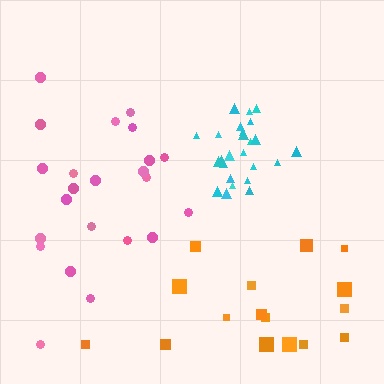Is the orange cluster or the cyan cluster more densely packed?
Cyan.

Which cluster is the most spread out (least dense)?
Orange.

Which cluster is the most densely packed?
Cyan.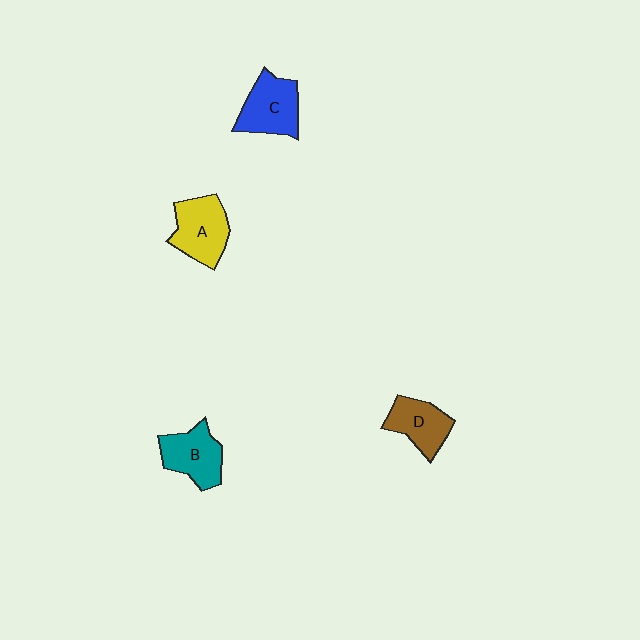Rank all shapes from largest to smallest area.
From largest to smallest: A (yellow), C (blue), B (teal), D (brown).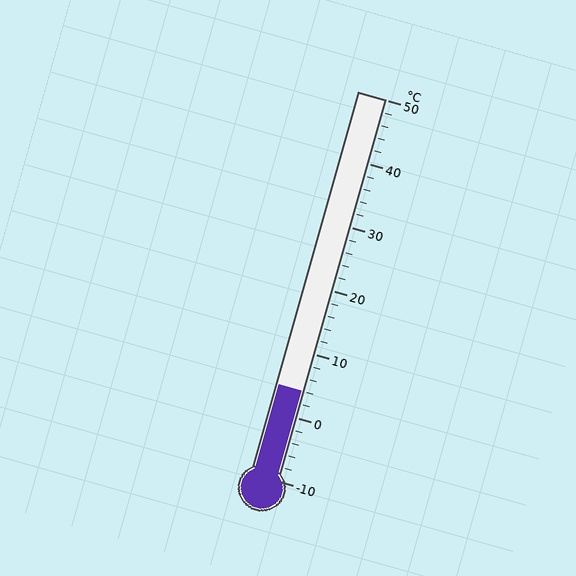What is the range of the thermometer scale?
The thermometer scale ranges from -10°C to 50°C.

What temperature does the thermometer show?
The thermometer shows approximately 4°C.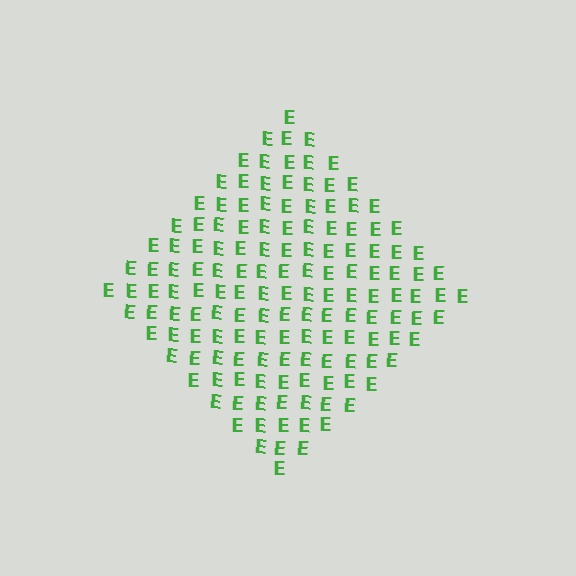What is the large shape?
The large shape is a diamond.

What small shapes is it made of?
It is made of small letter E's.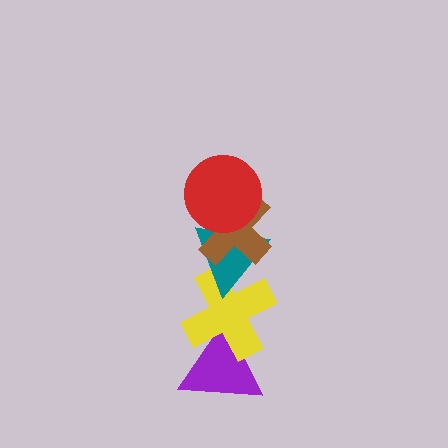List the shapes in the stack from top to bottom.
From top to bottom: the red circle, the brown cross, the teal triangle, the yellow cross, the purple triangle.